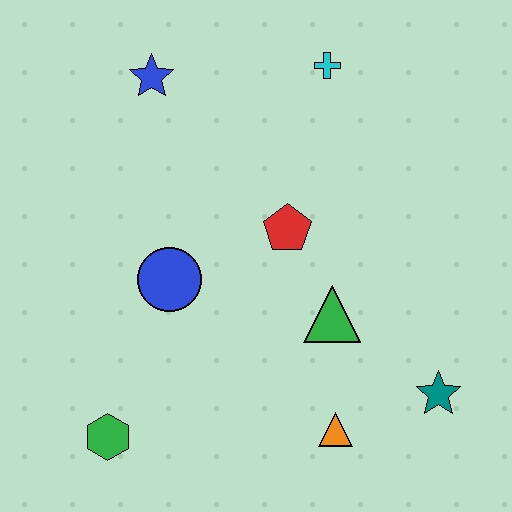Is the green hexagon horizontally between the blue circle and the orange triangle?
No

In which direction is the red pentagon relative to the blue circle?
The red pentagon is to the right of the blue circle.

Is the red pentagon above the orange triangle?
Yes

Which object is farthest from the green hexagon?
The cyan cross is farthest from the green hexagon.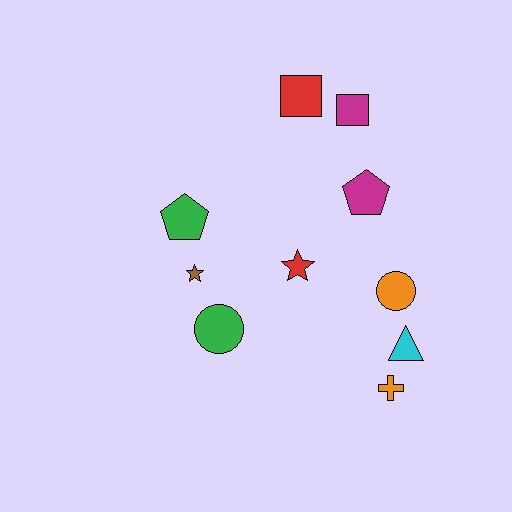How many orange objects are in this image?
There are 2 orange objects.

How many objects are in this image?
There are 10 objects.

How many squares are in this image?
There are 2 squares.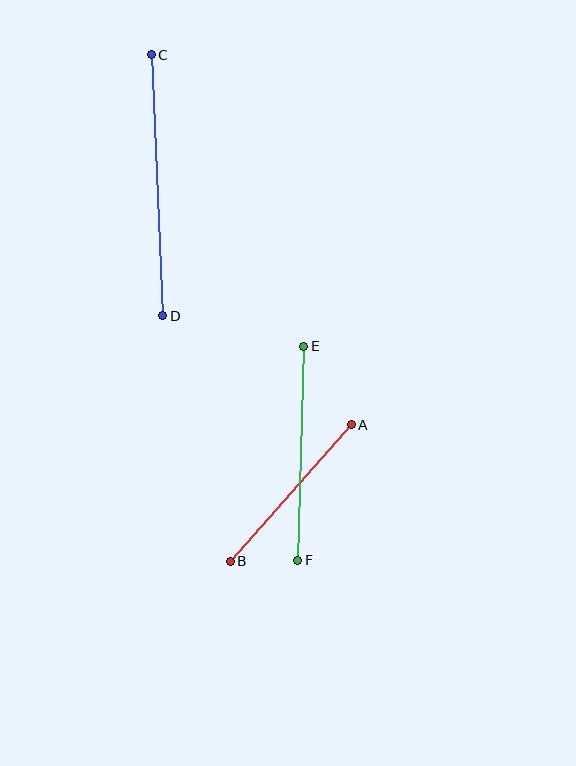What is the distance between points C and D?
The distance is approximately 262 pixels.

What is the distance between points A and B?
The distance is approximately 183 pixels.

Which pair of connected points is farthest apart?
Points C and D are farthest apart.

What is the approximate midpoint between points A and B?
The midpoint is at approximately (291, 493) pixels.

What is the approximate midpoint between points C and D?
The midpoint is at approximately (157, 185) pixels.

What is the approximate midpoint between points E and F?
The midpoint is at approximately (301, 453) pixels.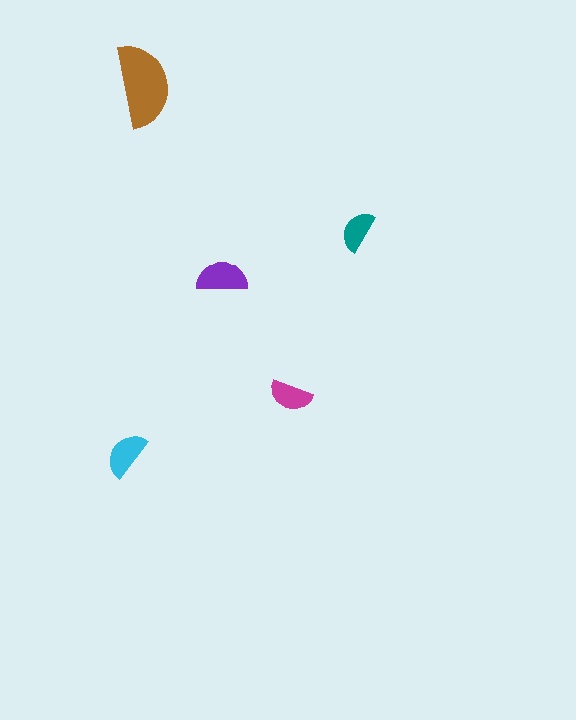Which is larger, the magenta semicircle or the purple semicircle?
The purple one.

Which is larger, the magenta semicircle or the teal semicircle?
The magenta one.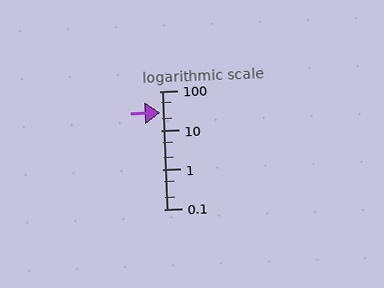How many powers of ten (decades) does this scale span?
The scale spans 3 decades, from 0.1 to 100.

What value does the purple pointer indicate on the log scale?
The pointer indicates approximately 29.